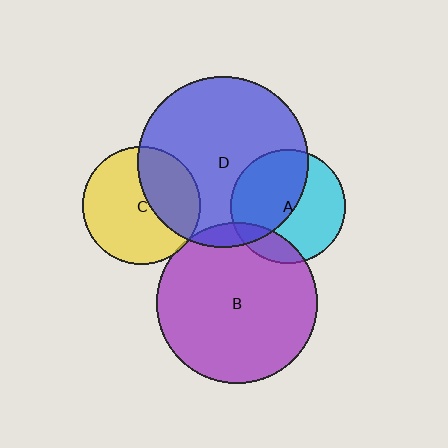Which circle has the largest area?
Circle D (blue).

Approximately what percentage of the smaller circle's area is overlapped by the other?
Approximately 5%.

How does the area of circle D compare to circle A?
Approximately 2.2 times.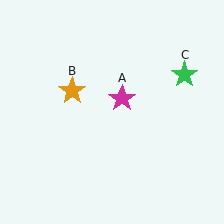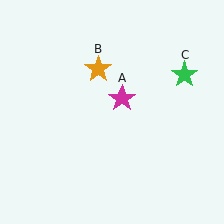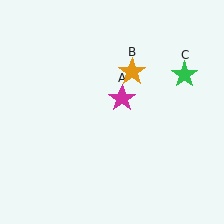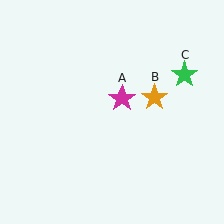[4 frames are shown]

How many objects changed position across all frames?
1 object changed position: orange star (object B).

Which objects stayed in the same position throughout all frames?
Magenta star (object A) and green star (object C) remained stationary.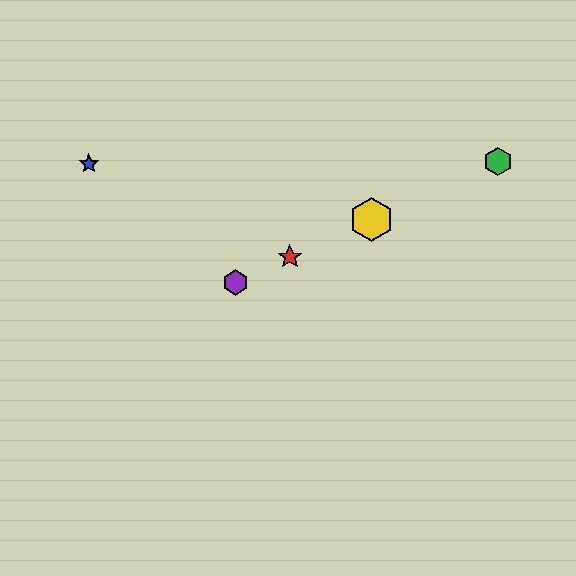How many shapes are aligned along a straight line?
4 shapes (the red star, the green hexagon, the yellow hexagon, the purple hexagon) are aligned along a straight line.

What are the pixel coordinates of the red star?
The red star is at (290, 257).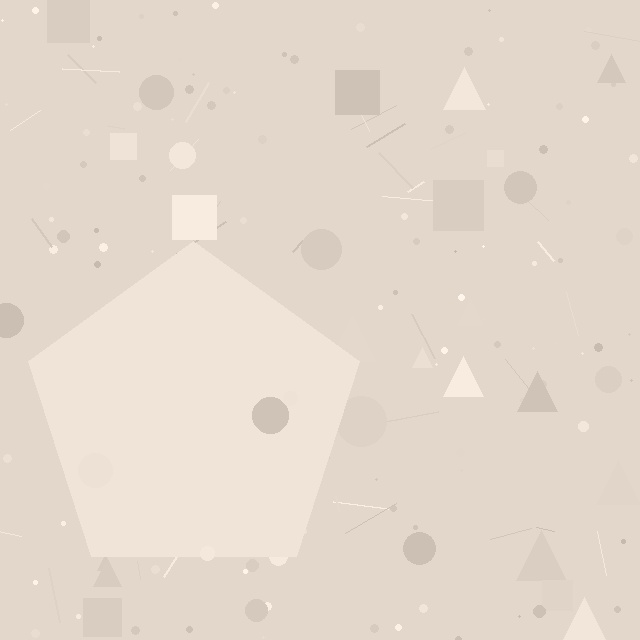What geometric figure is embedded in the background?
A pentagon is embedded in the background.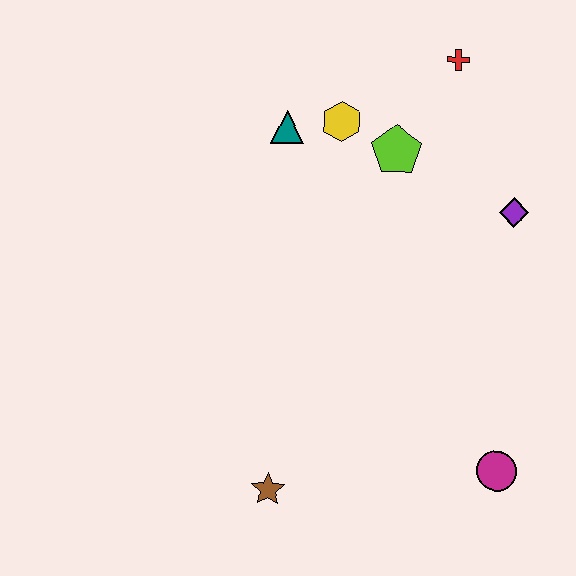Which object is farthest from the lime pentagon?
The brown star is farthest from the lime pentagon.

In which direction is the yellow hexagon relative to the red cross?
The yellow hexagon is to the left of the red cross.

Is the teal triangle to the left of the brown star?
No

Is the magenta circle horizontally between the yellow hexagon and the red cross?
No